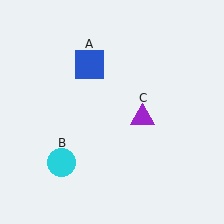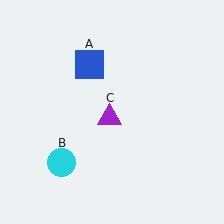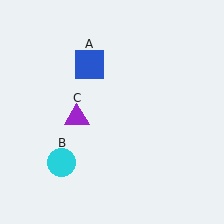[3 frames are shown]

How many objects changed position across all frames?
1 object changed position: purple triangle (object C).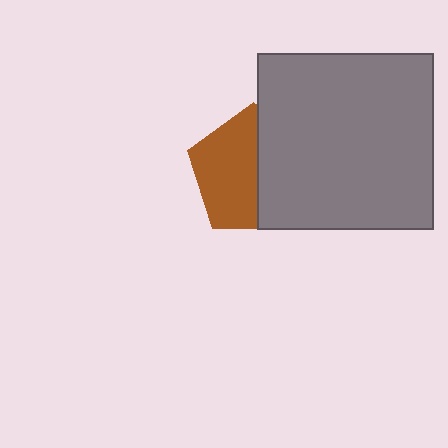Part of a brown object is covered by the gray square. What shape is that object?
It is a pentagon.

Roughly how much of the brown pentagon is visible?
About half of it is visible (roughly 54%).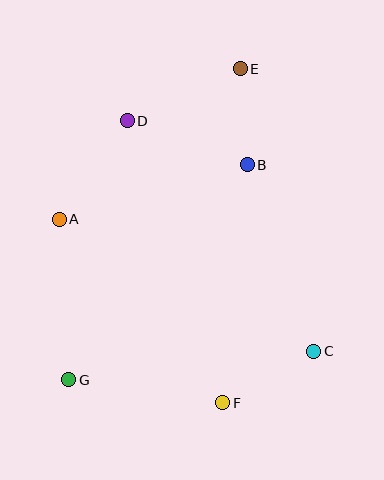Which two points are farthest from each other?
Points E and G are farthest from each other.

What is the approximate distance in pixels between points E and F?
The distance between E and F is approximately 334 pixels.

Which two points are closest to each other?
Points B and E are closest to each other.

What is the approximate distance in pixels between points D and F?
The distance between D and F is approximately 298 pixels.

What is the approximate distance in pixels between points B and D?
The distance between B and D is approximately 128 pixels.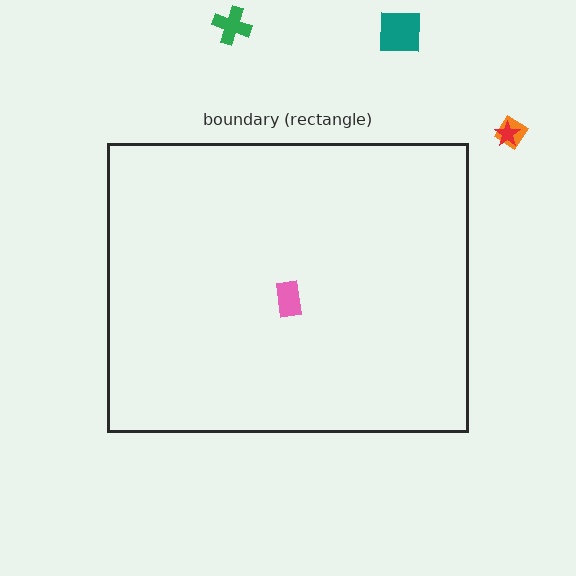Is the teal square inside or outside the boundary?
Outside.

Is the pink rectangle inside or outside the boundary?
Inside.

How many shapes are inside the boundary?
1 inside, 4 outside.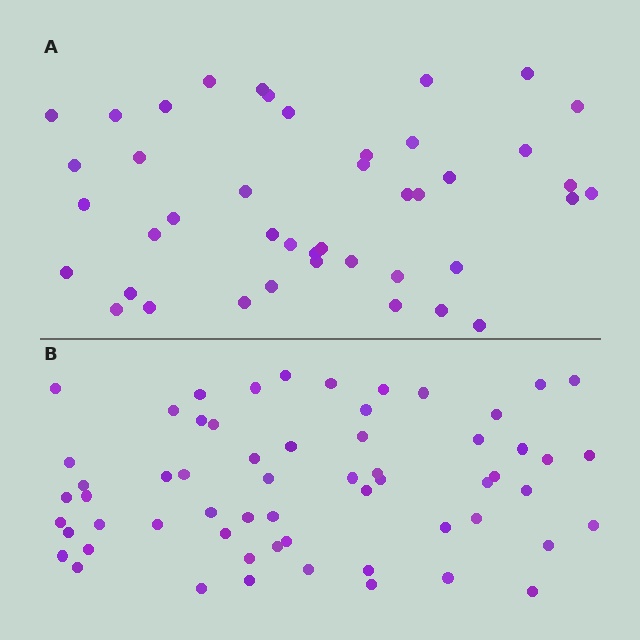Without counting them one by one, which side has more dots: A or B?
Region B (the bottom region) has more dots.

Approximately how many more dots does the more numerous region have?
Region B has approximately 15 more dots than region A.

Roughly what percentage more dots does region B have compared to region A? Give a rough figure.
About 40% more.